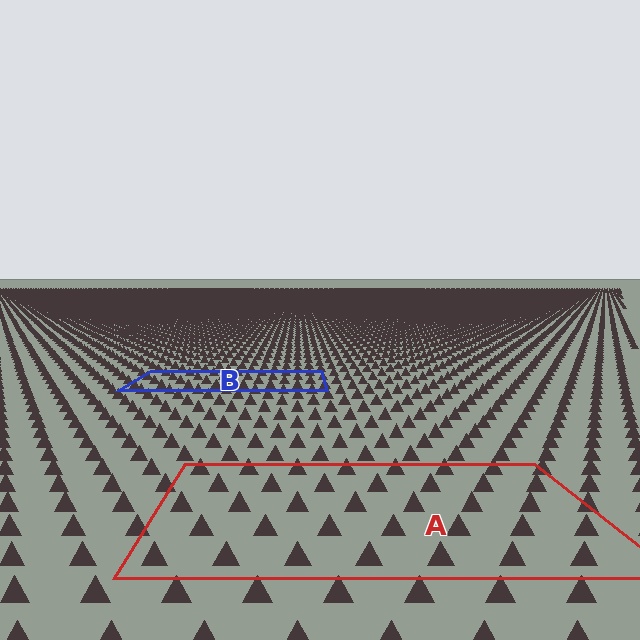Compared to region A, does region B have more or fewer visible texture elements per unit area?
Region B has more texture elements per unit area — they are packed more densely because it is farther away.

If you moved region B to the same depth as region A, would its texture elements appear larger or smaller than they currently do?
They would appear larger. At a closer depth, the same texture elements are projected at a bigger on-screen size.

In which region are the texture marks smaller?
The texture marks are smaller in region B, because it is farther away.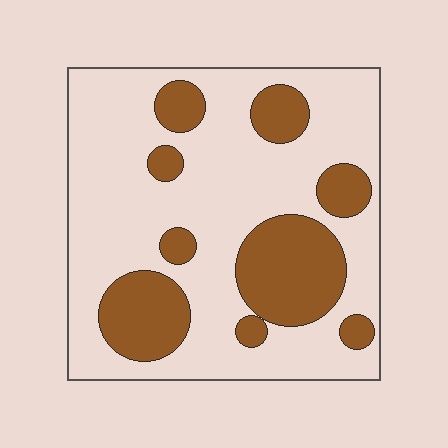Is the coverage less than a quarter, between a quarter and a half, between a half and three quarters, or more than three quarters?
Between a quarter and a half.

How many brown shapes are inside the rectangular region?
9.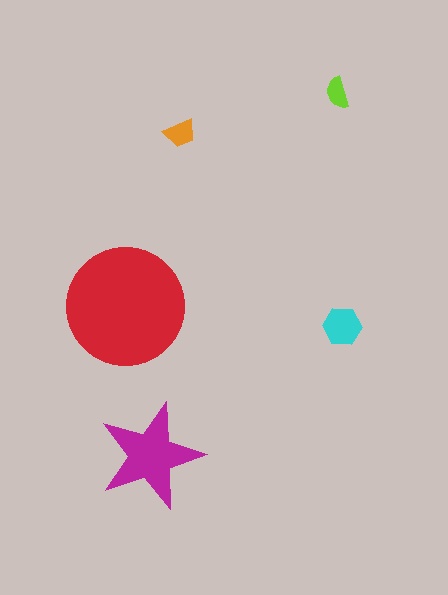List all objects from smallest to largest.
The lime semicircle, the orange trapezoid, the cyan hexagon, the magenta star, the red circle.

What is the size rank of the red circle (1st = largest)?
1st.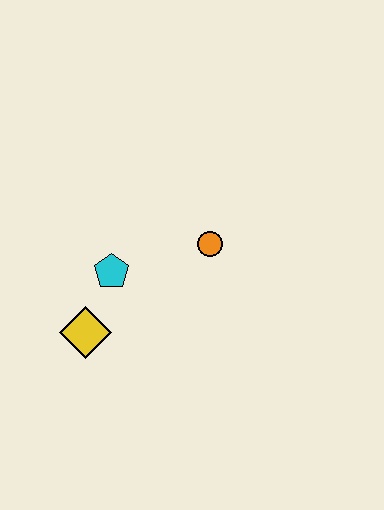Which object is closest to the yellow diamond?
The cyan pentagon is closest to the yellow diamond.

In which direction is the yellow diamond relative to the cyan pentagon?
The yellow diamond is below the cyan pentagon.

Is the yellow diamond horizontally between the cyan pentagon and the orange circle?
No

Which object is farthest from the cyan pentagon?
The orange circle is farthest from the cyan pentagon.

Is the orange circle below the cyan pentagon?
No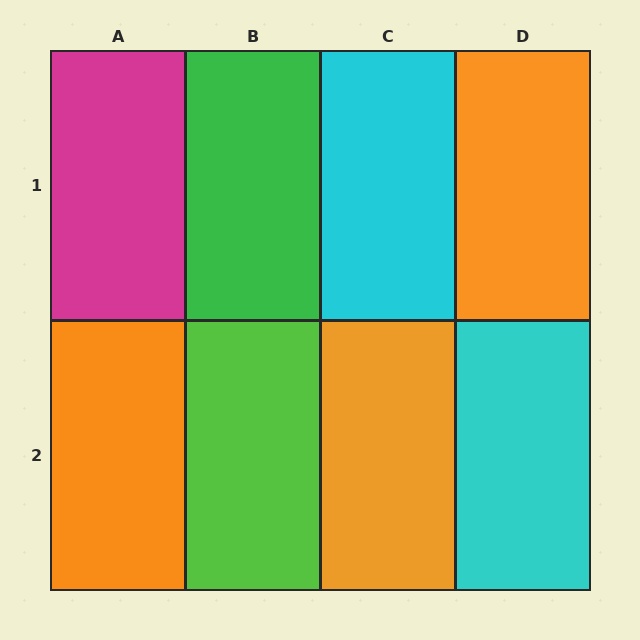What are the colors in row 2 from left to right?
Orange, lime, orange, cyan.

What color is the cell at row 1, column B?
Green.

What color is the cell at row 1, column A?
Magenta.